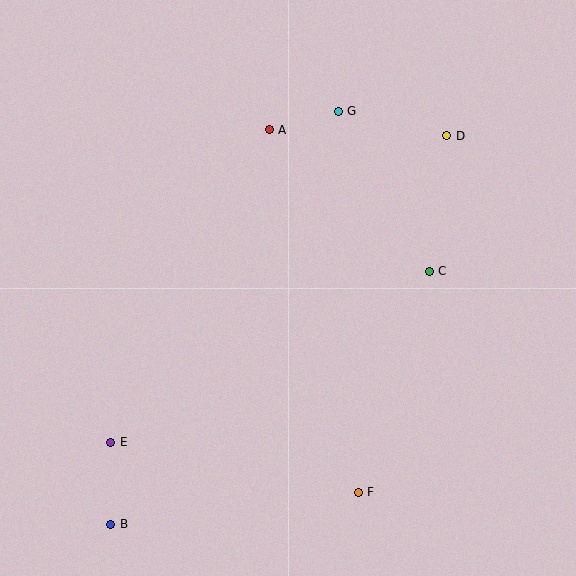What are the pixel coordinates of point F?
Point F is at (358, 492).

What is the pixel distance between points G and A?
The distance between G and A is 71 pixels.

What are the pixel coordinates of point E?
Point E is at (111, 442).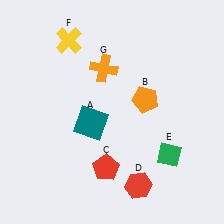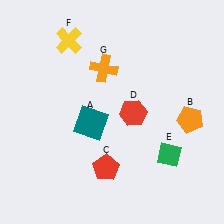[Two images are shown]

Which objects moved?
The objects that moved are: the orange pentagon (B), the red hexagon (D).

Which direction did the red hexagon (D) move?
The red hexagon (D) moved up.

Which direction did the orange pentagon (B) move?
The orange pentagon (B) moved right.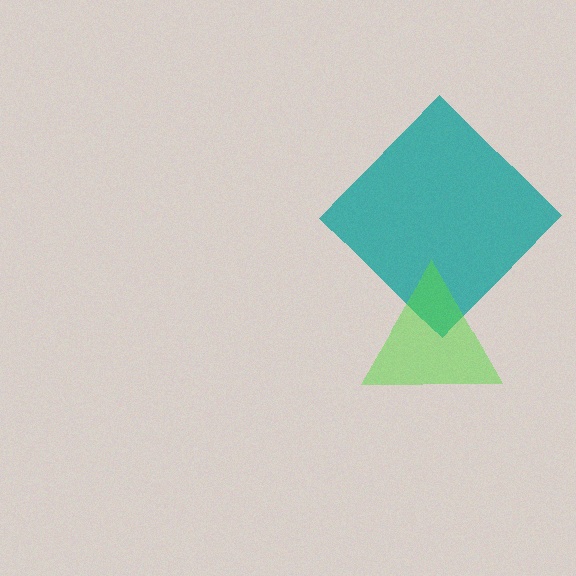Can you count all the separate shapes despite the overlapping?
Yes, there are 2 separate shapes.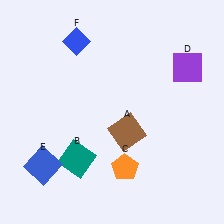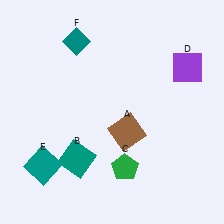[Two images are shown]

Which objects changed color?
C changed from orange to green. E changed from blue to teal. F changed from blue to teal.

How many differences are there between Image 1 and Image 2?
There are 3 differences between the two images.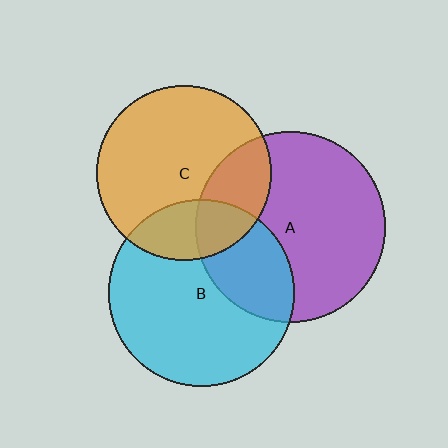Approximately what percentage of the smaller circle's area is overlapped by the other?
Approximately 25%.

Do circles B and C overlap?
Yes.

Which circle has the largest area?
Circle A (purple).